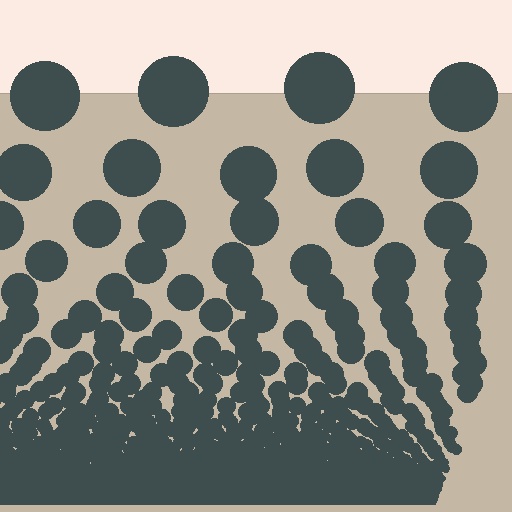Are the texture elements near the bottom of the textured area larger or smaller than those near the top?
Smaller. The gradient is inverted — elements near the bottom are smaller and denser.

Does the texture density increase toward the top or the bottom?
Density increases toward the bottom.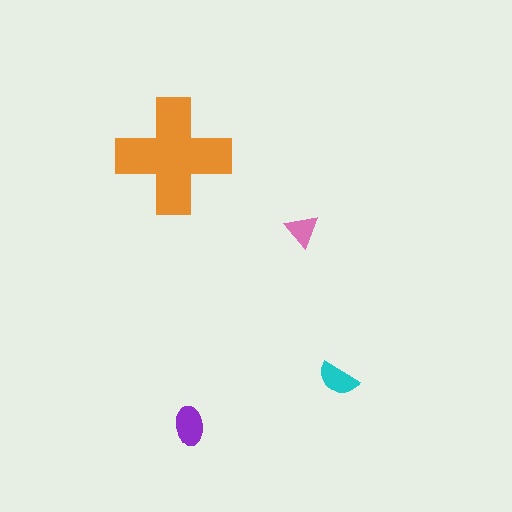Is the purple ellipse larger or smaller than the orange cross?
Smaller.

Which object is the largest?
The orange cross.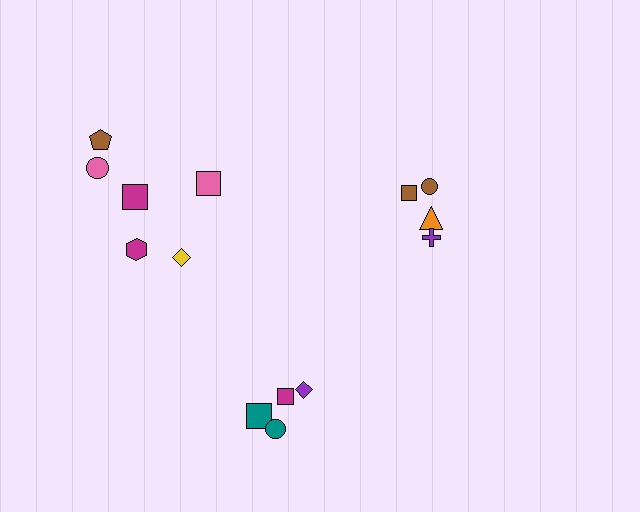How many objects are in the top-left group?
There are 6 objects.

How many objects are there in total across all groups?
There are 14 objects.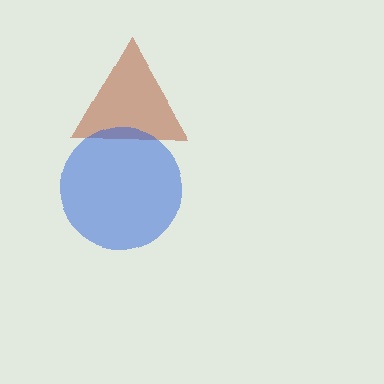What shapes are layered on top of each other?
The layered shapes are: a brown triangle, a blue circle.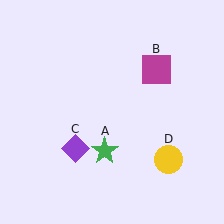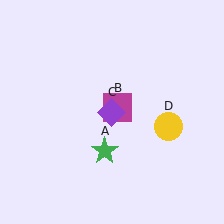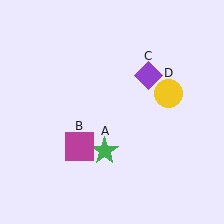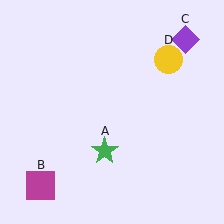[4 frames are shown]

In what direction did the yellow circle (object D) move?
The yellow circle (object D) moved up.